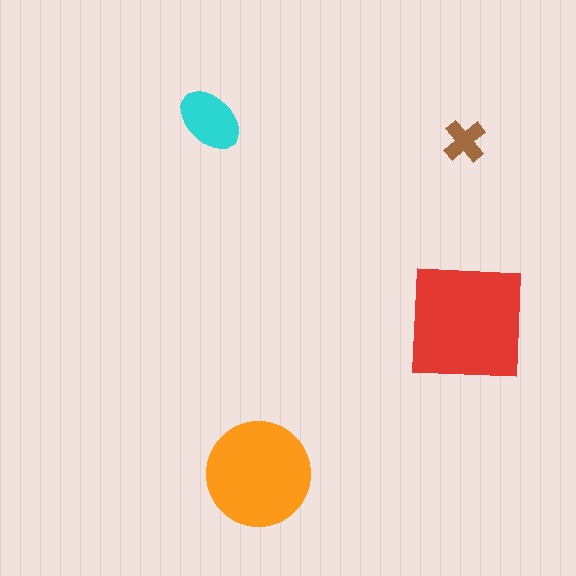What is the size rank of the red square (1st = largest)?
1st.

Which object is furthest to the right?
The red square is rightmost.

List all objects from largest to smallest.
The red square, the orange circle, the cyan ellipse, the brown cross.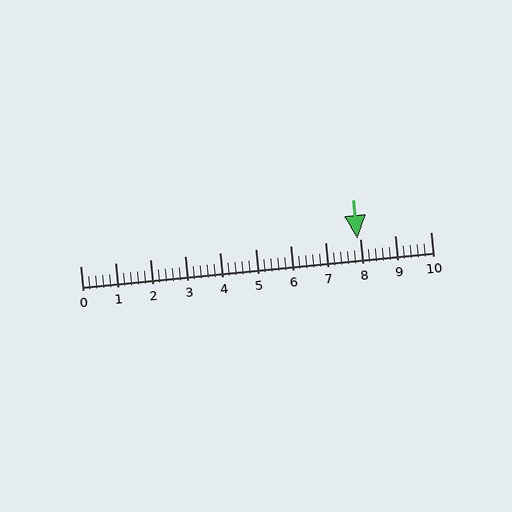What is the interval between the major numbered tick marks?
The major tick marks are spaced 1 units apart.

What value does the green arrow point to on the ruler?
The green arrow points to approximately 7.9.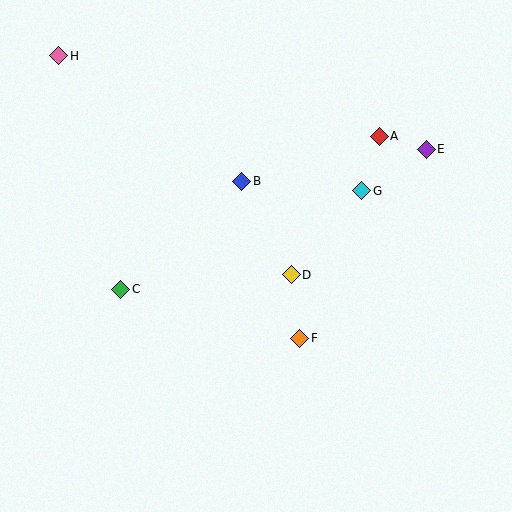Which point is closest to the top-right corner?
Point E is closest to the top-right corner.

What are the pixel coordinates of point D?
Point D is at (291, 275).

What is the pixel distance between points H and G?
The distance between H and G is 332 pixels.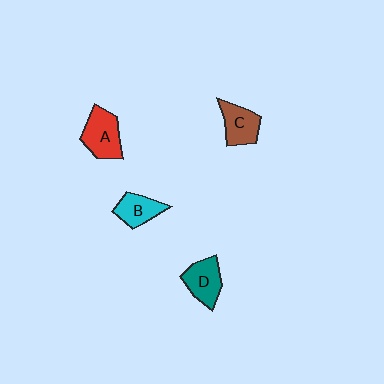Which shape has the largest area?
Shape A (red).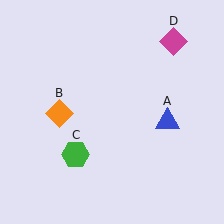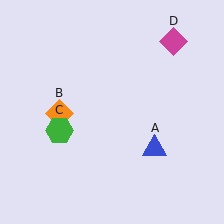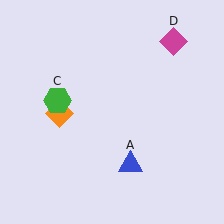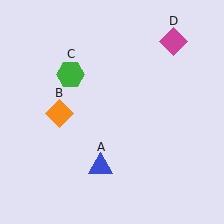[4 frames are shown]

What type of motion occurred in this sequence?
The blue triangle (object A), green hexagon (object C) rotated clockwise around the center of the scene.